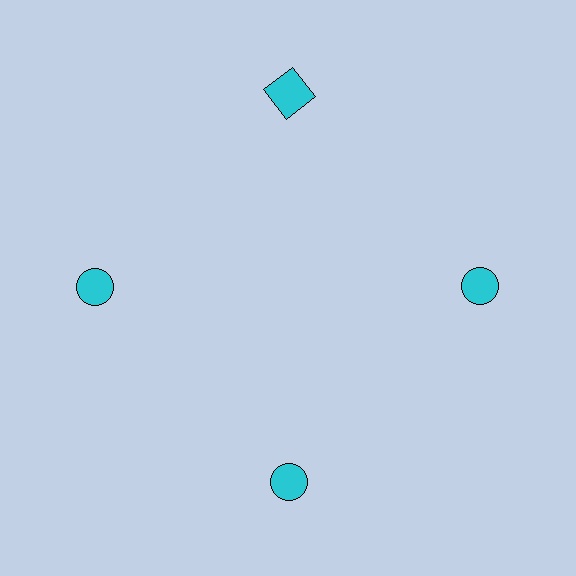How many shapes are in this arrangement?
There are 4 shapes arranged in a ring pattern.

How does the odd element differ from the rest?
It has a different shape: square instead of circle.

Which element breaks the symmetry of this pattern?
The cyan square at roughly the 12 o'clock position breaks the symmetry. All other shapes are cyan circles.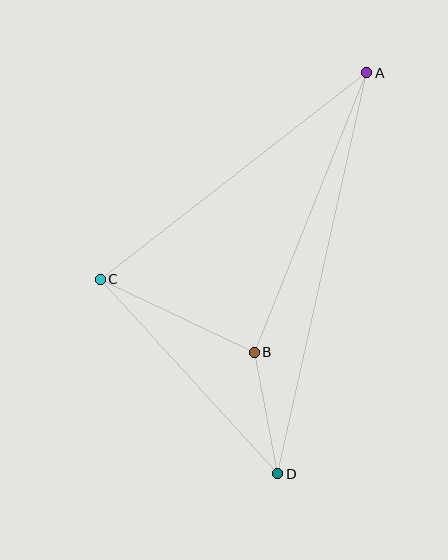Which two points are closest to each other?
Points B and D are closest to each other.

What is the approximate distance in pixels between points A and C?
The distance between A and C is approximately 337 pixels.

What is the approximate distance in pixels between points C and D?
The distance between C and D is approximately 263 pixels.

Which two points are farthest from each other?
Points A and D are farthest from each other.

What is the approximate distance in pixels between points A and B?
The distance between A and B is approximately 301 pixels.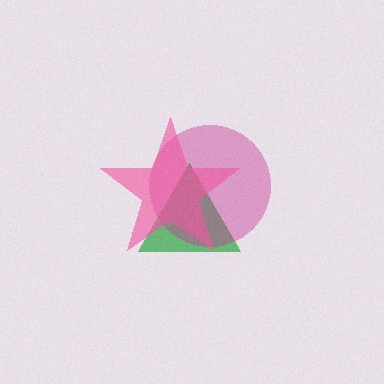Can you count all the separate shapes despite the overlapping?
Yes, there are 3 separate shapes.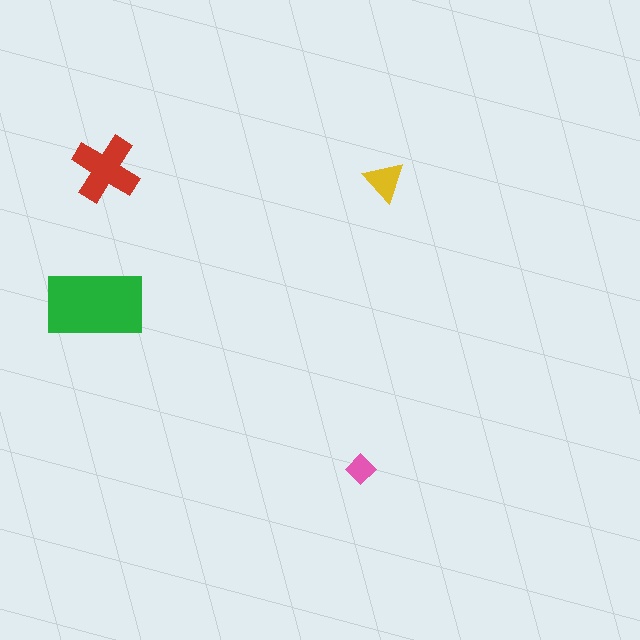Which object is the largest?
The green rectangle.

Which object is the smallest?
The pink diamond.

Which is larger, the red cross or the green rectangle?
The green rectangle.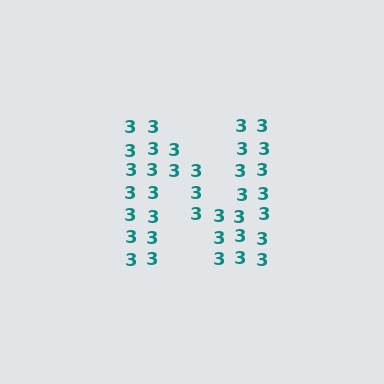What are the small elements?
The small elements are digit 3's.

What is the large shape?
The large shape is the letter N.